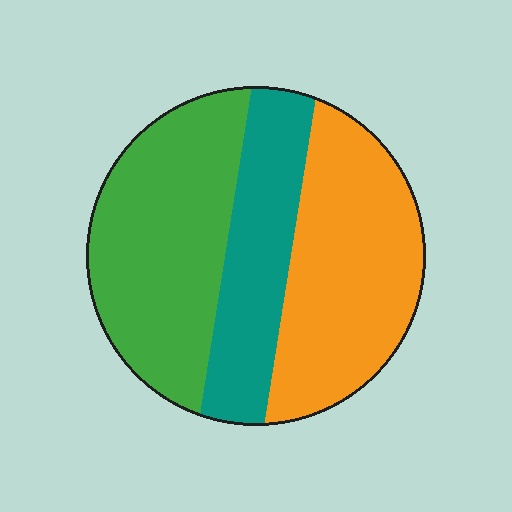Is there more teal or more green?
Green.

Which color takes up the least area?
Teal, at roughly 25%.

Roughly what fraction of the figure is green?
Green takes up between a quarter and a half of the figure.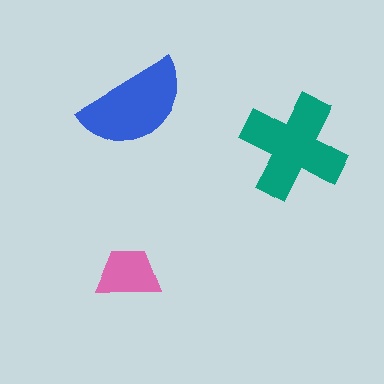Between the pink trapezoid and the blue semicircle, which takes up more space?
The blue semicircle.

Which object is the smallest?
The pink trapezoid.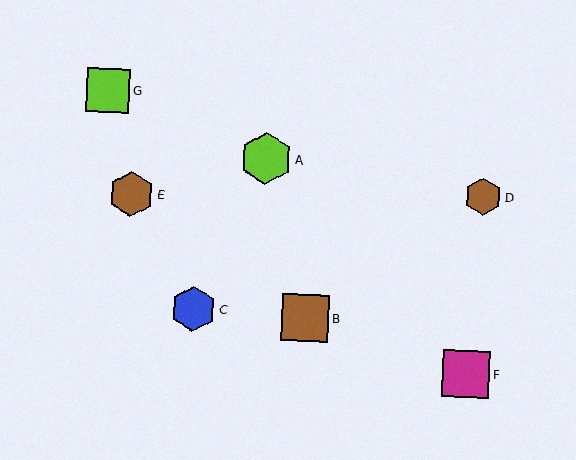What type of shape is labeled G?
Shape G is a lime square.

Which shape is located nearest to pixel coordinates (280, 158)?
The lime hexagon (labeled A) at (266, 159) is nearest to that location.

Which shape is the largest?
The lime hexagon (labeled A) is the largest.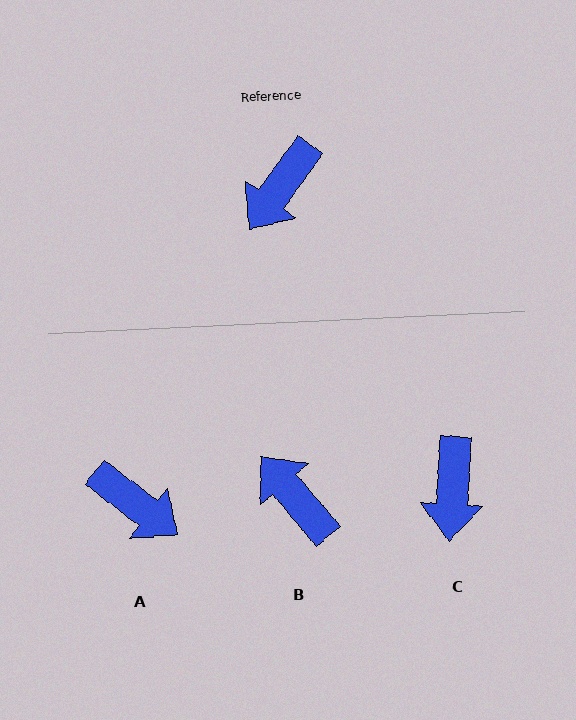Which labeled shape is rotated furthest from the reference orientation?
B, about 104 degrees away.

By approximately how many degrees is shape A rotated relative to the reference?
Approximately 89 degrees counter-clockwise.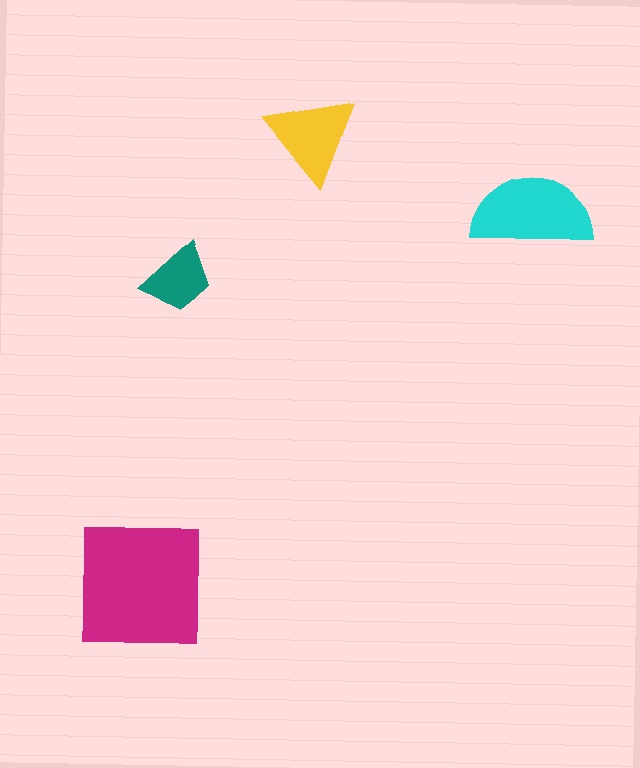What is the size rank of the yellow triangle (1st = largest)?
3rd.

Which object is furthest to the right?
The cyan semicircle is rightmost.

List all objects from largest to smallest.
The magenta square, the cyan semicircle, the yellow triangle, the teal trapezoid.